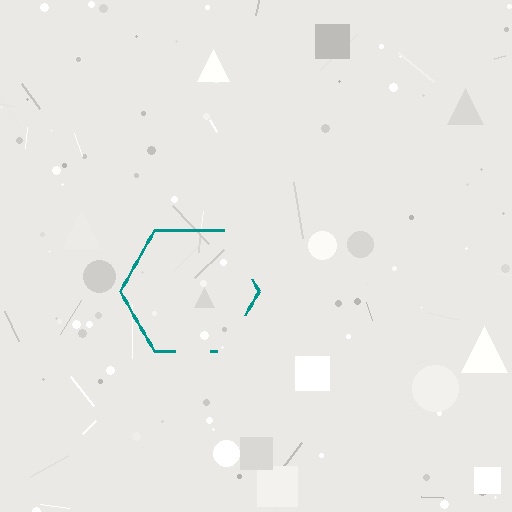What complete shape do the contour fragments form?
The contour fragments form a hexagon.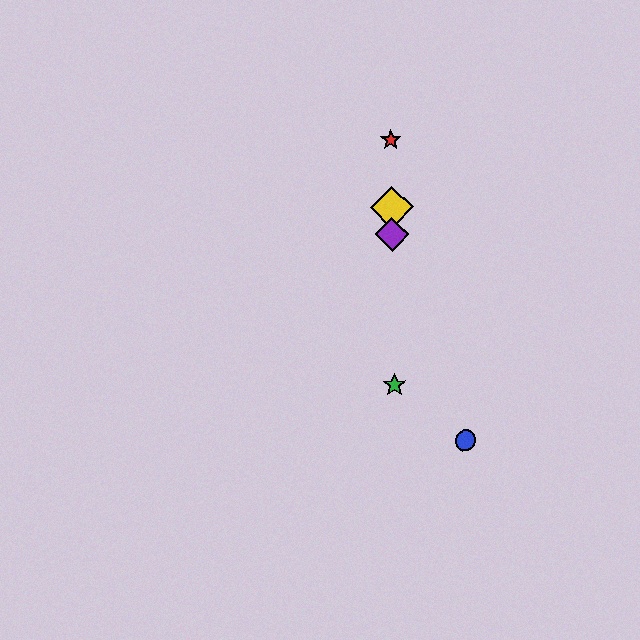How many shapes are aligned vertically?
4 shapes (the red star, the green star, the yellow diamond, the purple diamond) are aligned vertically.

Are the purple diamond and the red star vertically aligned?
Yes, both are at x≈392.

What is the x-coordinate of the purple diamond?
The purple diamond is at x≈392.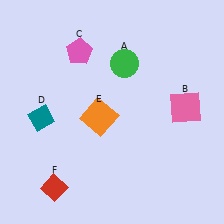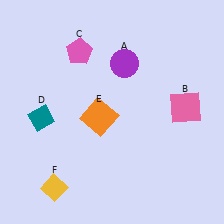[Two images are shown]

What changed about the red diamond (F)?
In Image 1, F is red. In Image 2, it changed to yellow.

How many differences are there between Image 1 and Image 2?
There are 2 differences between the two images.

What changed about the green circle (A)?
In Image 1, A is green. In Image 2, it changed to purple.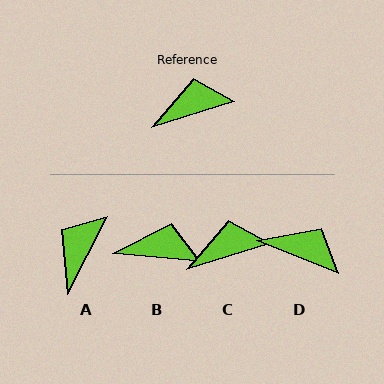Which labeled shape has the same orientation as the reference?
C.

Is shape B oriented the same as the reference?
No, it is off by about 23 degrees.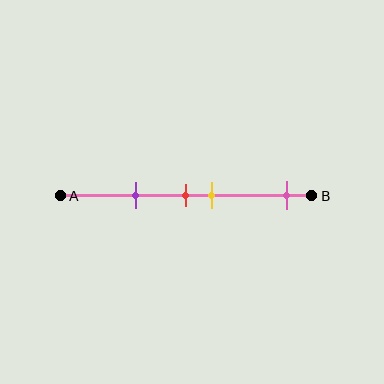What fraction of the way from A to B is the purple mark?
The purple mark is approximately 30% (0.3) of the way from A to B.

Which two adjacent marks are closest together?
The red and yellow marks are the closest adjacent pair.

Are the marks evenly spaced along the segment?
No, the marks are not evenly spaced.